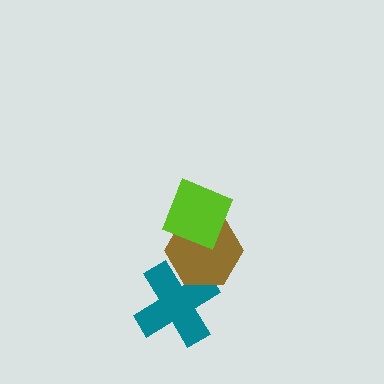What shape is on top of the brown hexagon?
The lime diamond is on top of the brown hexagon.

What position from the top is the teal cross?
The teal cross is 3rd from the top.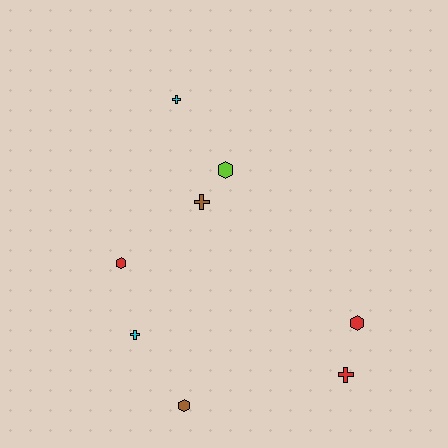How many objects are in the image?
There are 8 objects.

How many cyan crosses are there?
There are 2 cyan crosses.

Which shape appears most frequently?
Cross, with 4 objects.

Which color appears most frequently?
Red, with 3 objects.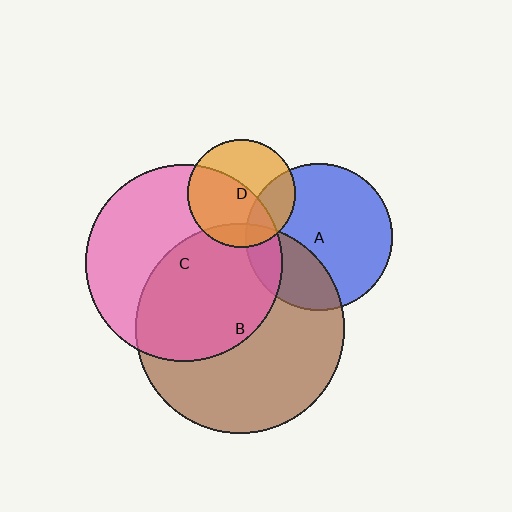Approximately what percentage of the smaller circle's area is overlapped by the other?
Approximately 50%.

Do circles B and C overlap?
Yes.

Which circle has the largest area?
Circle B (brown).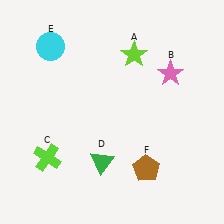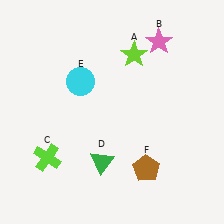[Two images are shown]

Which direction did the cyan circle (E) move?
The cyan circle (E) moved down.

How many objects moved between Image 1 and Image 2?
2 objects moved between the two images.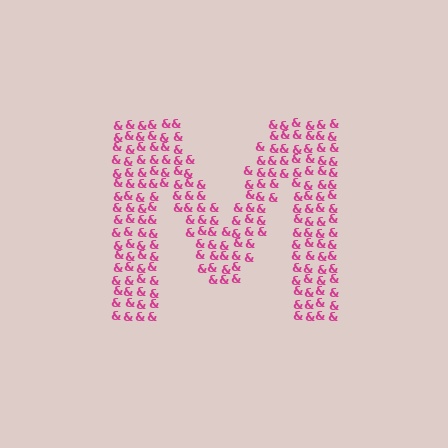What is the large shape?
The large shape is the letter M.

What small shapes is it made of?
It is made of small ampersands.